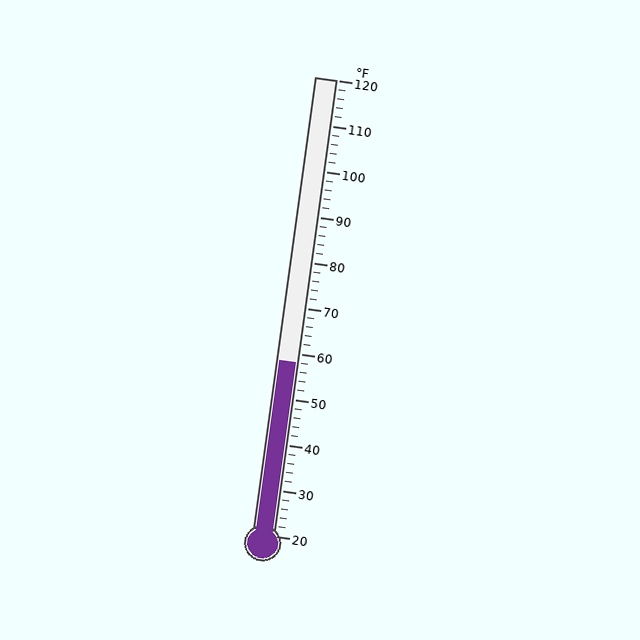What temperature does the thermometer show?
The thermometer shows approximately 58°F.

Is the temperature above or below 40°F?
The temperature is above 40°F.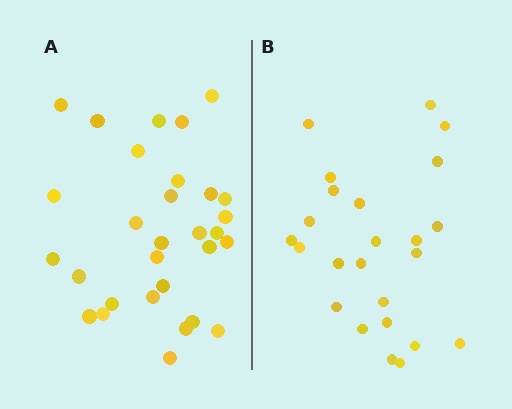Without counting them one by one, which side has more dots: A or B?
Region A (the left region) has more dots.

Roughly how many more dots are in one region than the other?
Region A has about 6 more dots than region B.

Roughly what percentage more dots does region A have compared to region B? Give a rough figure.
About 25% more.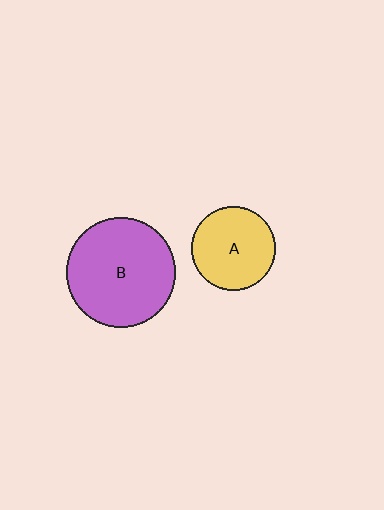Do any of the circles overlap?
No, none of the circles overlap.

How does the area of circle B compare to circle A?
Approximately 1.7 times.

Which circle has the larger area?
Circle B (purple).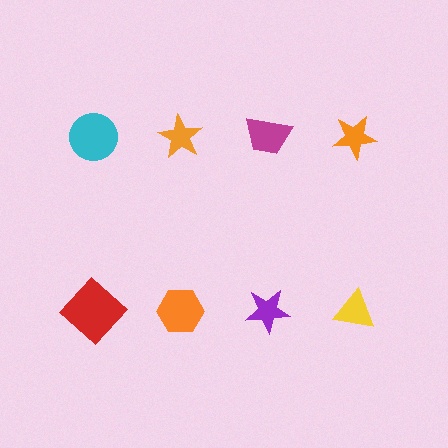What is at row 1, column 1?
A cyan circle.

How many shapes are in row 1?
4 shapes.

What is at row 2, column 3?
A purple star.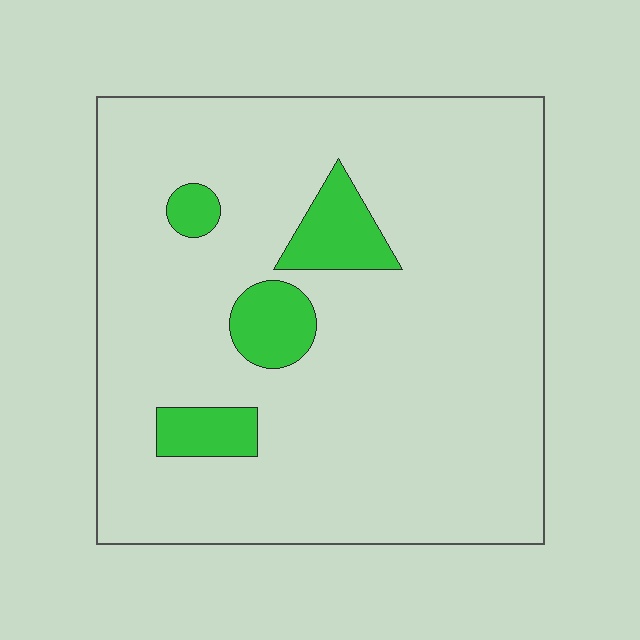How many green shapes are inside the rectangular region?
4.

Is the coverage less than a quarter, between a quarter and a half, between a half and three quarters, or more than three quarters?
Less than a quarter.